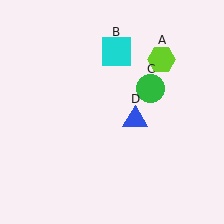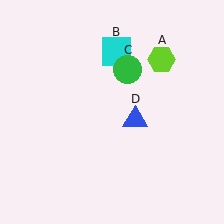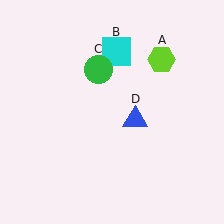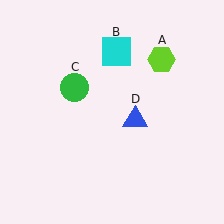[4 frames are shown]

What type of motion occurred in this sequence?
The green circle (object C) rotated counterclockwise around the center of the scene.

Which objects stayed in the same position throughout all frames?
Lime hexagon (object A) and cyan square (object B) and blue triangle (object D) remained stationary.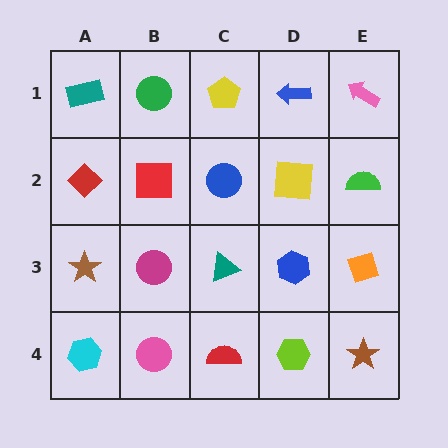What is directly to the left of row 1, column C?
A green circle.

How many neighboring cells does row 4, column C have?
3.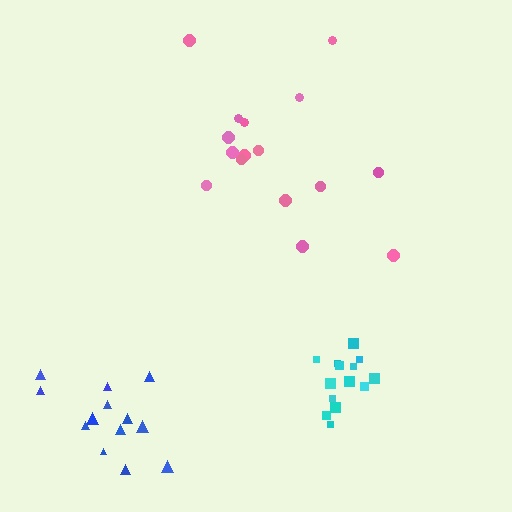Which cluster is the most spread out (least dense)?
Pink.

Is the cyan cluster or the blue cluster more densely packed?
Cyan.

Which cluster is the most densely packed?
Cyan.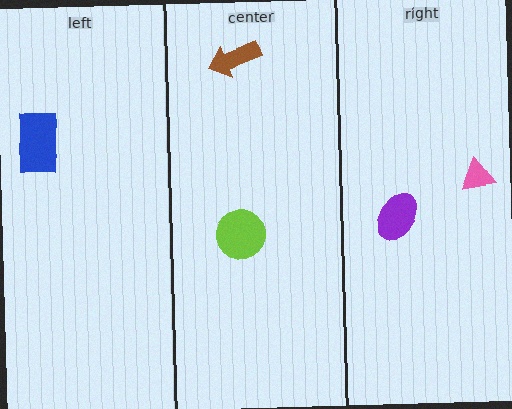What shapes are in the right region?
The purple ellipse, the pink triangle.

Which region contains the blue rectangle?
The left region.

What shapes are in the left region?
The blue rectangle.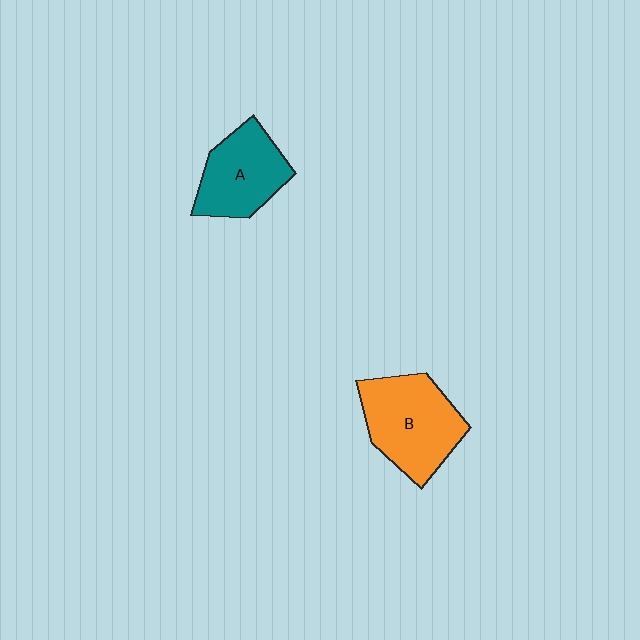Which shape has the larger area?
Shape B (orange).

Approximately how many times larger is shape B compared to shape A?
Approximately 1.3 times.